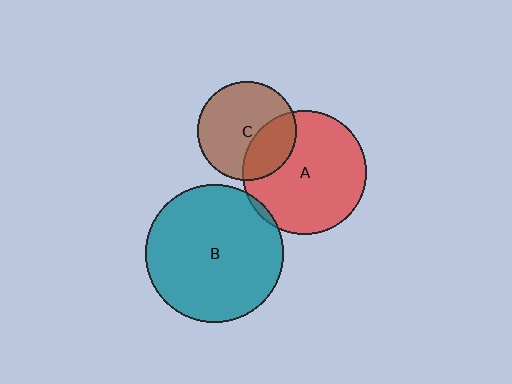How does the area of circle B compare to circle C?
Approximately 2.0 times.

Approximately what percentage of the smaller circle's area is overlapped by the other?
Approximately 30%.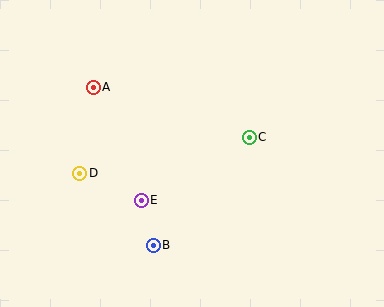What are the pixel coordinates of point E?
Point E is at (141, 200).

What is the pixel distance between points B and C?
The distance between B and C is 145 pixels.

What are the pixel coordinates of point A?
Point A is at (93, 87).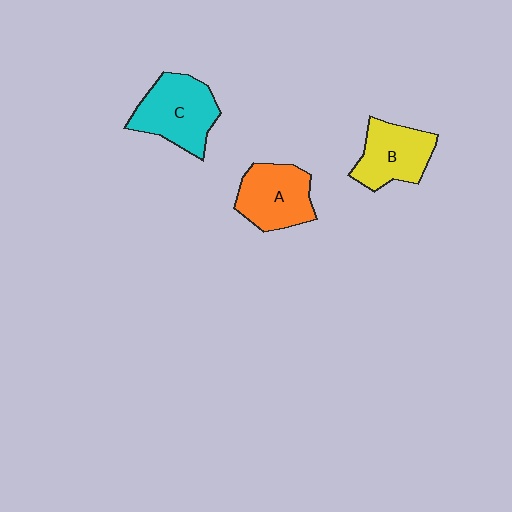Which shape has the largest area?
Shape C (cyan).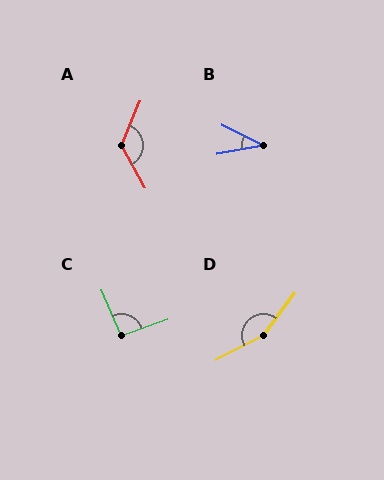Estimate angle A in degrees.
Approximately 128 degrees.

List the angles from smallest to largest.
B (37°), C (95°), A (128°), D (154°).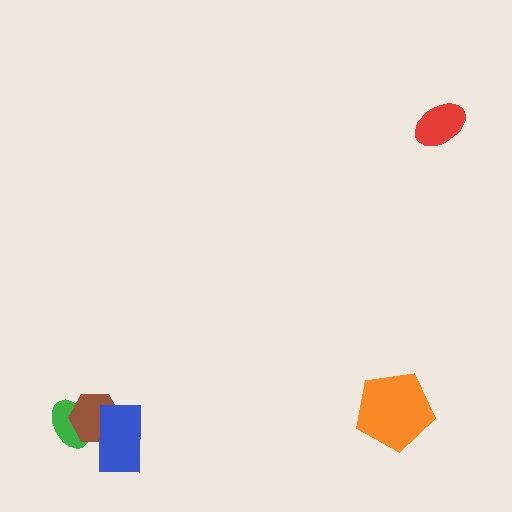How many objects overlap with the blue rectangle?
2 objects overlap with the blue rectangle.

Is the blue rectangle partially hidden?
No, no other shape covers it.